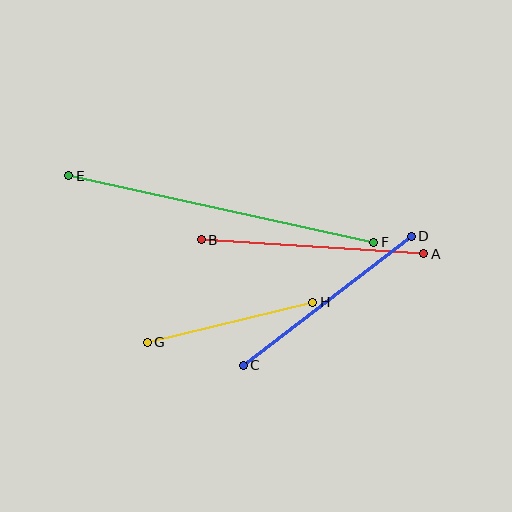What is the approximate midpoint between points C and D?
The midpoint is at approximately (327, 301) pixels.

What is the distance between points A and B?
The distance is approximately 223 pixels.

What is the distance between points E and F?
The distance is approximately 312 pixels.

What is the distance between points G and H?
The distance is approximately 170 pixels.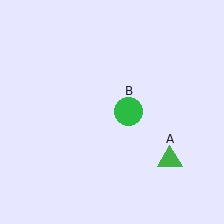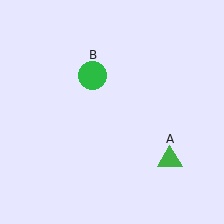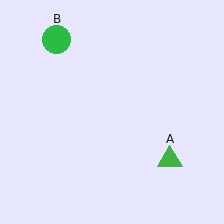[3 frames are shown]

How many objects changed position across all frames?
1 object changed position: green circle (object B).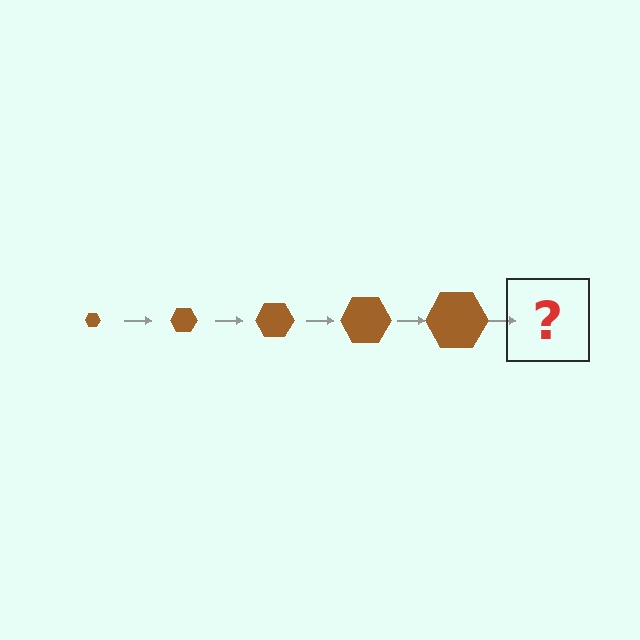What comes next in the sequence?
The next element should be a brown hexagon, larger than the previous one.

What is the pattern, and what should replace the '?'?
The pattern is that the hexagon gets progressively larger each step. The '?' should be a brown hexagon, larger than the previous one.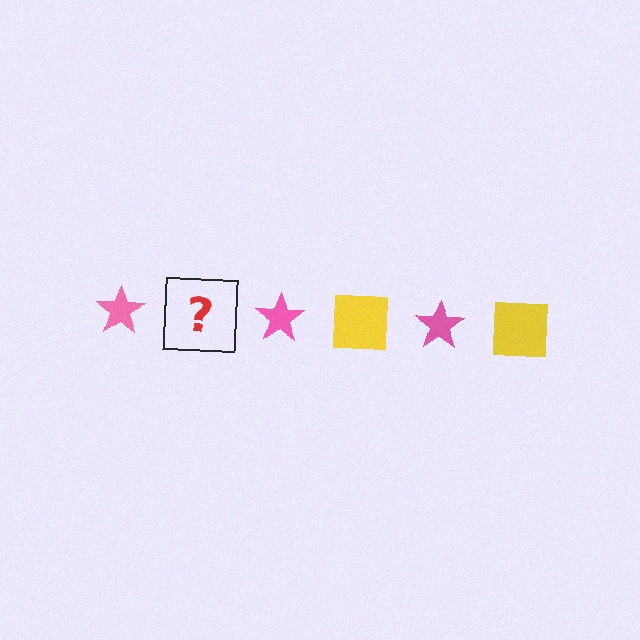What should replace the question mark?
The question mark should be replaced with a yellow square.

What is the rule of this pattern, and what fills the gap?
The rule is that the pattern alternates between pink star and yellow square. The gap should be filled with a yellow square.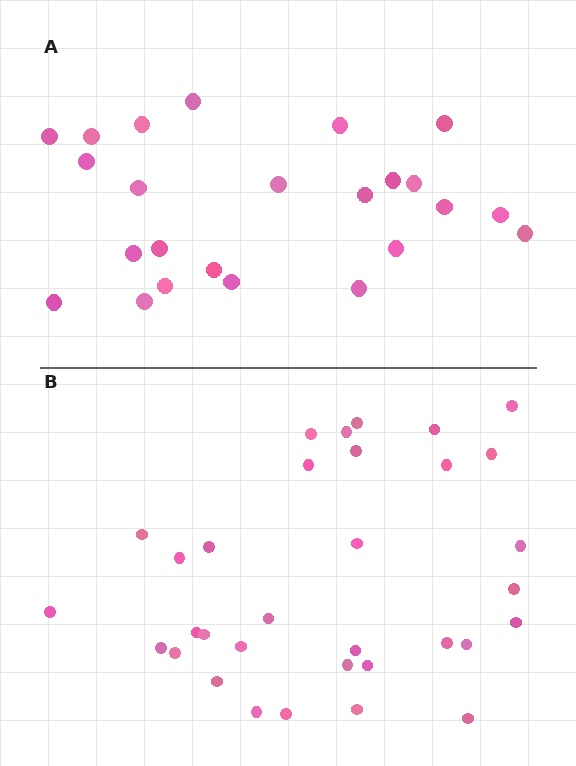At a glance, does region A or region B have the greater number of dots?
Region B (the bottom region) has more dots.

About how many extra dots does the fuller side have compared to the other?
Region B has roughly 8 or so more dots than region A.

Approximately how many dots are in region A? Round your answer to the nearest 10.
About 20 dots. (The exact count is 24, which rounds to 20.)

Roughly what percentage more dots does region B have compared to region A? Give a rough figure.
About 40% more.